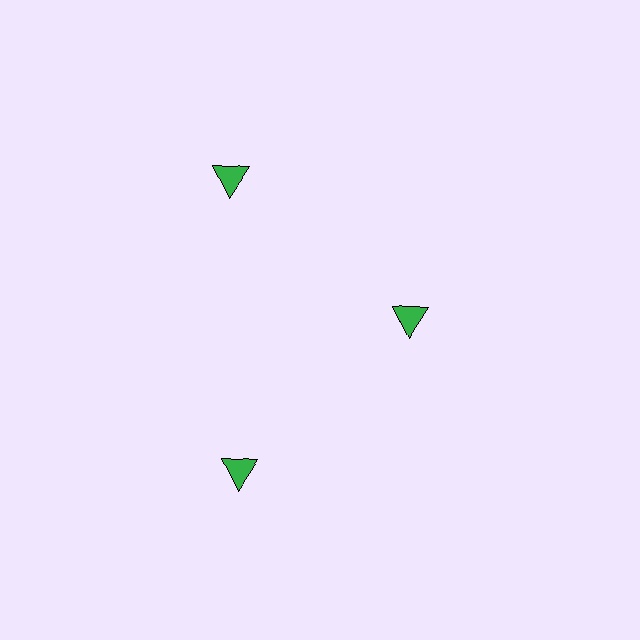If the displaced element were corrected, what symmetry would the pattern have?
It would have 3-fold rotational symmetry — the pattern would map onto itself every 120 degrees.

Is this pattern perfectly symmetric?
No. The 3 green triangles are arranged in a ring, but one element near the 3 o'clock position is pulled inward toward the center, breaking the 3-fold rotational symmetry.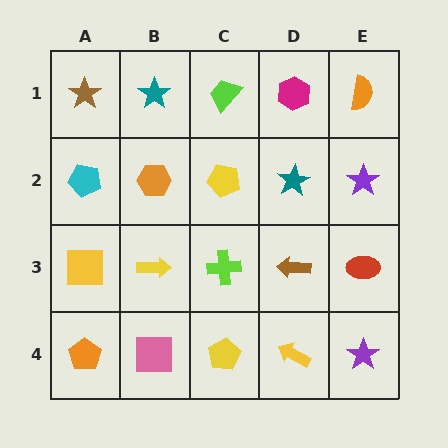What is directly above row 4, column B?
A yellow arrow.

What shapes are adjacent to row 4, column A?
A yellow square (row 3, column A), a pink square (row 4, column B).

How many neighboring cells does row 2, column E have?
3.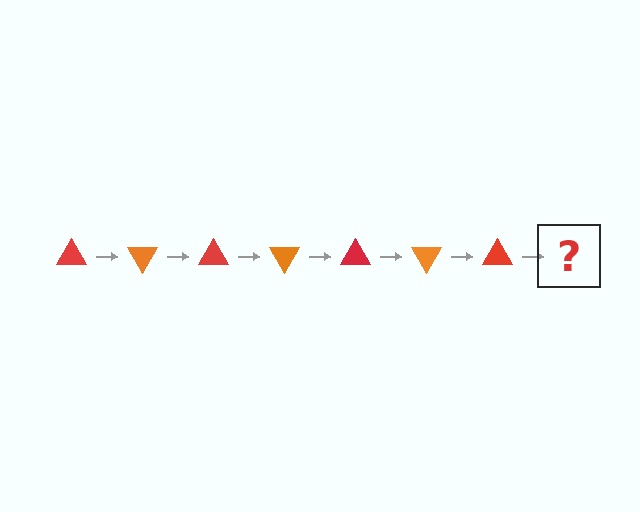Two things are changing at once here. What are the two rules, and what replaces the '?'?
The two rules are that it rotates 60 degrees each step and the color cycles through red and orange. The '?' should be an orange triangle, rotated 420 degrees from the start.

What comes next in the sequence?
The next element should be an orange triangle, rotated 420 degrees from the start.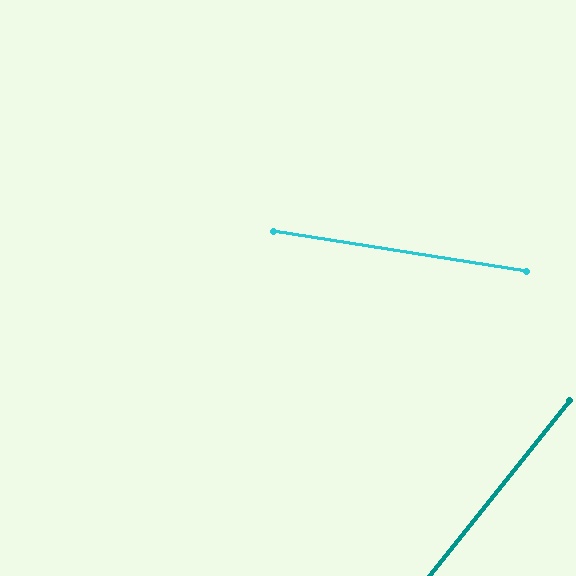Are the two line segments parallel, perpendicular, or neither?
Neither parallel nor perpendicular — they differ by about 61°.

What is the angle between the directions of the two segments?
Approximately 61 degrees.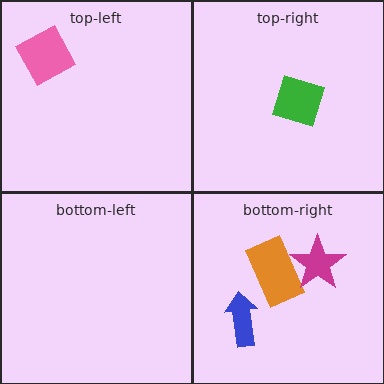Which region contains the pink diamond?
The top-left region.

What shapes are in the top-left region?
The pink diamond.